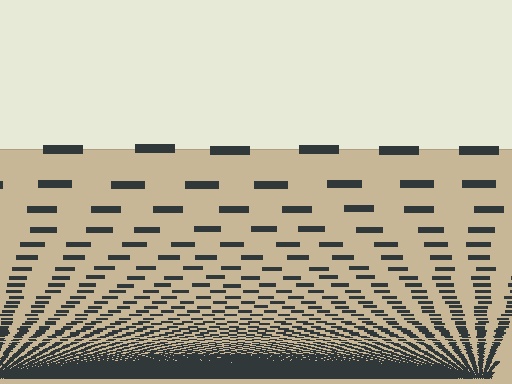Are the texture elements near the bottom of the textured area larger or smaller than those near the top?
Smaller. The gradient is inverted — elements near the bottom are smaller and denser.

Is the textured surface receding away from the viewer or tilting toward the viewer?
The surface appears to tilt toward the viewer. Texture elements get larger and sparser toward the top.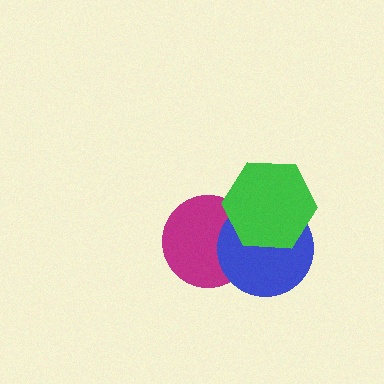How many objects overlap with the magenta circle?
2 objects overlap with the magenta circle.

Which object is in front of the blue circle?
The green hexagon is in front of the blue circle.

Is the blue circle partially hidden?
Yes, it is partially covered by another shape.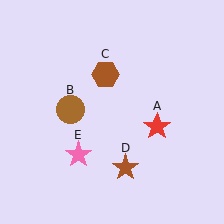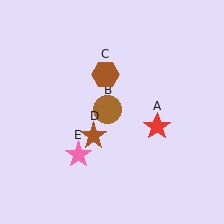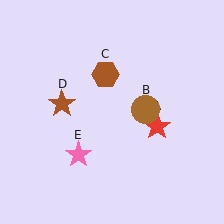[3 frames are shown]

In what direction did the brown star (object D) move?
The brown star (object D) moved up and to the left.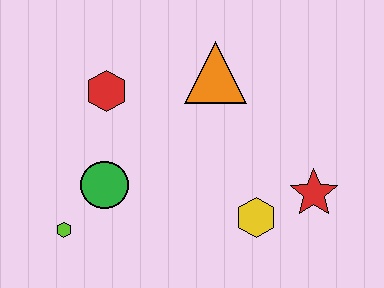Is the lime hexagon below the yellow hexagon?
Yes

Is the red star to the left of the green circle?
No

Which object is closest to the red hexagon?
The green circle is closest to the red hexagon.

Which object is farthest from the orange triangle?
The lime hexagon is farthest from the orange triangle.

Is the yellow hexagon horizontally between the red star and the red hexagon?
Yes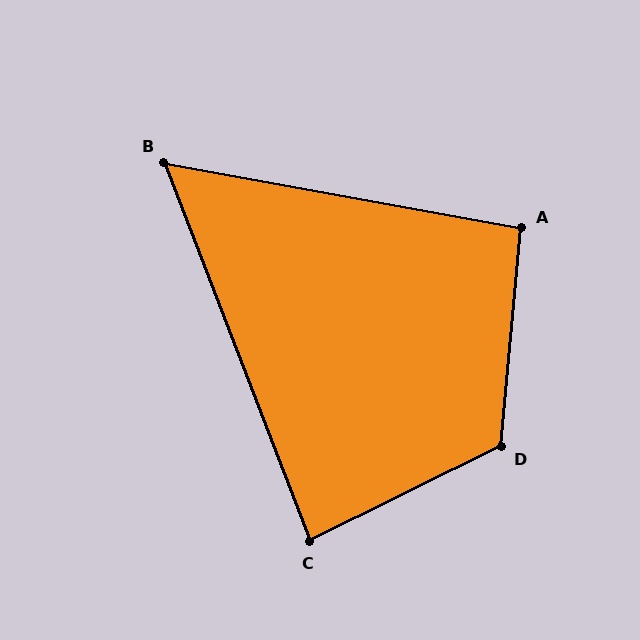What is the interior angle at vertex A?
Approximately 95 degrees (obtuse).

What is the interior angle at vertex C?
Approximately 85 degrees (acute).